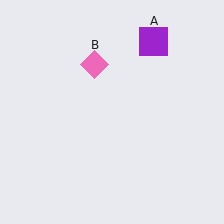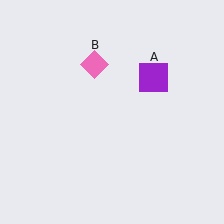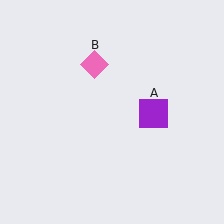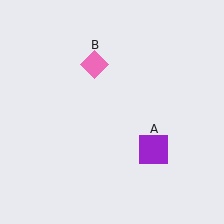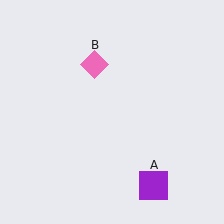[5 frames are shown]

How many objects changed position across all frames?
1 object changed position: purple square (object A).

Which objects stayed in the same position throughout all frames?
Pink diamond (object B) remained stationary.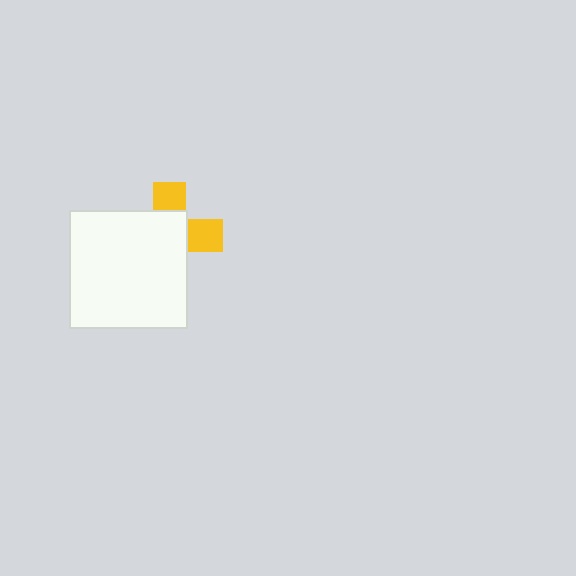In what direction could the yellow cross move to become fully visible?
The yellow cross could move toward the upper-right. That would shift it out from behind the white square entirely.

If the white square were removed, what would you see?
You would see the complete yellow cross.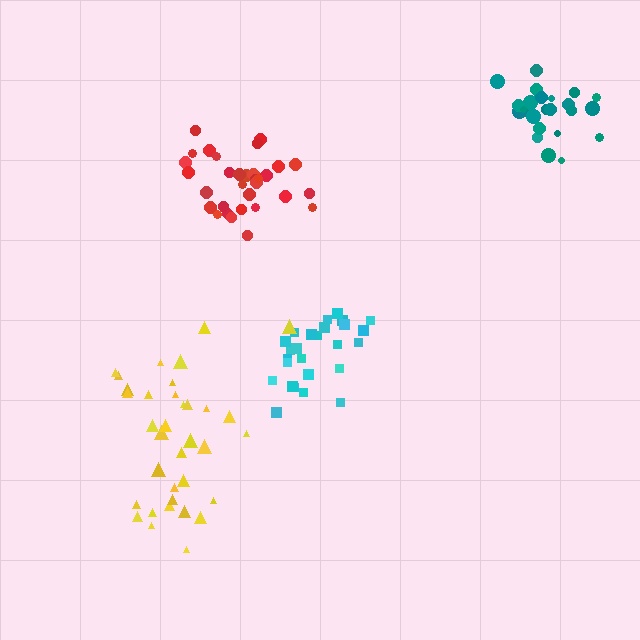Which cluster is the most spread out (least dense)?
Yellow.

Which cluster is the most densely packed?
Teal.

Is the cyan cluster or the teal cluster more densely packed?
Teal.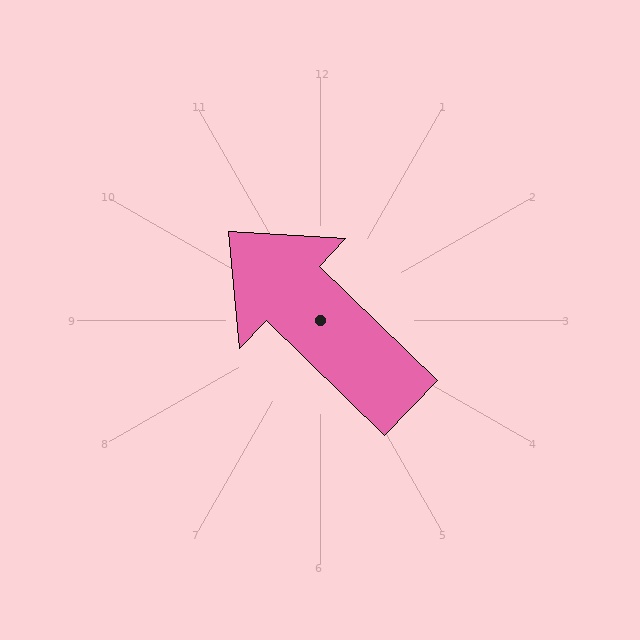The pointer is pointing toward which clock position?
Roughly 10 o'clock.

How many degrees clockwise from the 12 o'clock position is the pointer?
Approximately 314 degrees.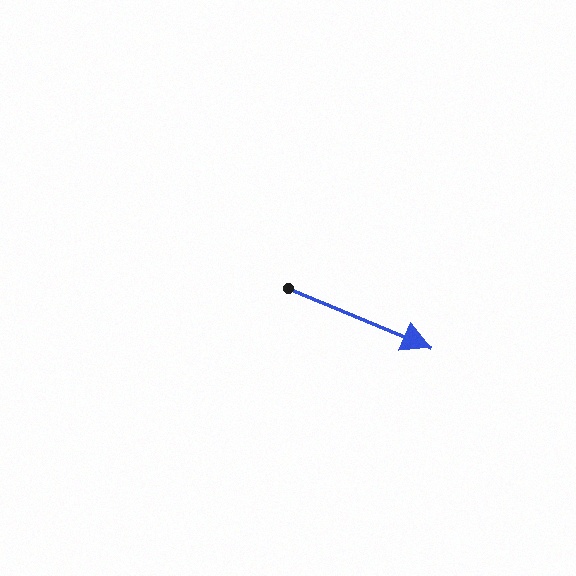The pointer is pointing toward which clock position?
Roughly 4 o'clock.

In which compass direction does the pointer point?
Southeast.